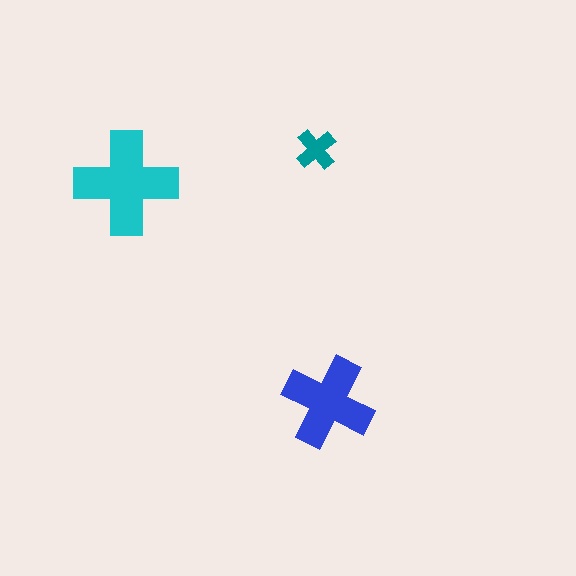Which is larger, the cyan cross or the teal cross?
The cyan one.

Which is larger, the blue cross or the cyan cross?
The cyan one.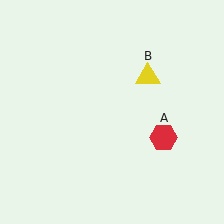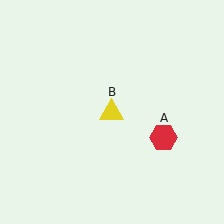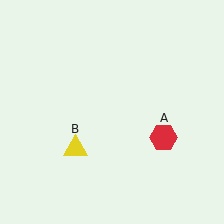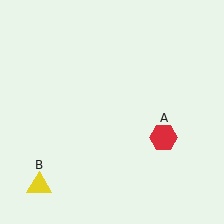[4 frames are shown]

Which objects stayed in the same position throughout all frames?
Red hexagon (object A) remained stationary.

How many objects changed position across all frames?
1 object changed position: yellow triangle (object B).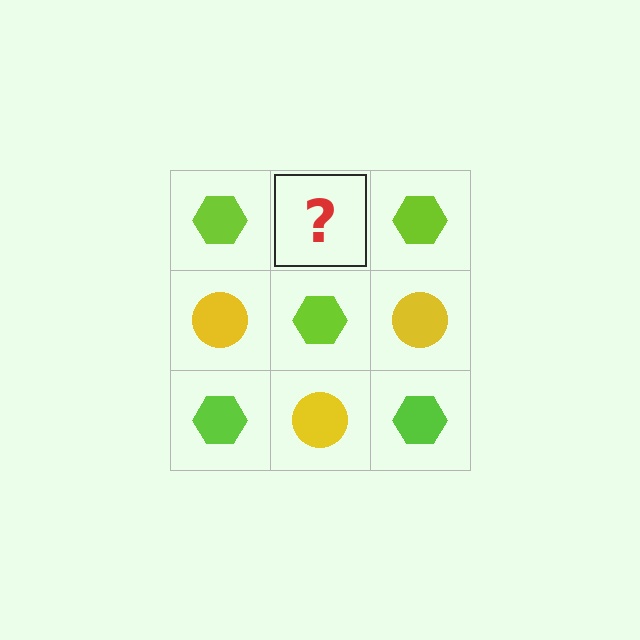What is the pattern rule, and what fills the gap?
The rule is that it alternates lime hexagon and yellow circle in a checkerboard pattern. The gap should be filled with a yellow circle.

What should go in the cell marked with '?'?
The missing cell should contain a yellow circle.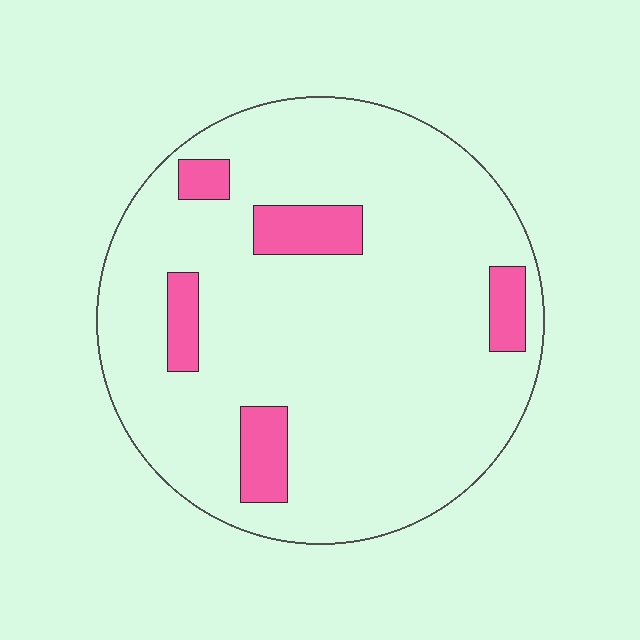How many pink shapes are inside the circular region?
5.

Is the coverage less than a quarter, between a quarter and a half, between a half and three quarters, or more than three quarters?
Less than a quarter.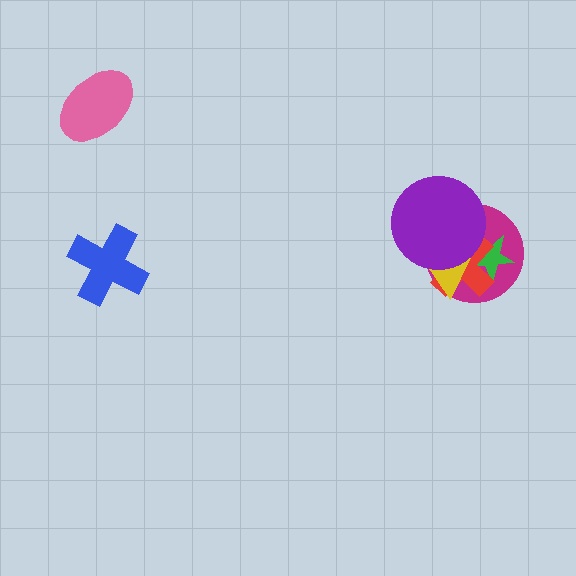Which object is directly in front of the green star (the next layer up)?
The red cross is directly in front of the green star.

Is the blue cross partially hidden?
No, no other shape covers it.